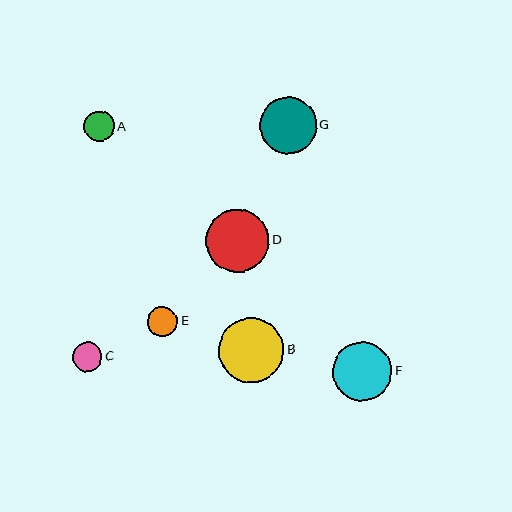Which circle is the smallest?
Circle C is the smallest with a size of approximately 30 pixels.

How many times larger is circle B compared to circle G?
Circle B is approximately 1.1 times the size of circle G.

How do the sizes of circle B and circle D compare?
Circle B and circle D are approximately the same size.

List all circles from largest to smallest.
From largest to smallest: B, D, F, G, A, E, C.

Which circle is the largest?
Circle B is the largest with a size of approximately 65 pixels.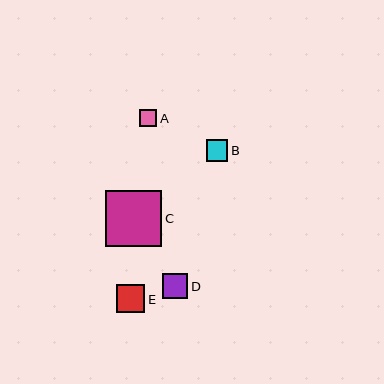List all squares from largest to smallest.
From largest to smallest: C, E, D, B, A.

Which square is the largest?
Square C is the largest with a size of approximately 56 pixels.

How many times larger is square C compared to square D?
Square C is approximately 2.3 times the size of square D.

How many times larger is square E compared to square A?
Square E is approximately 1.6 times the size of square A.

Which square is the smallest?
Square A is the smallest with a size of approximately 17 pixels.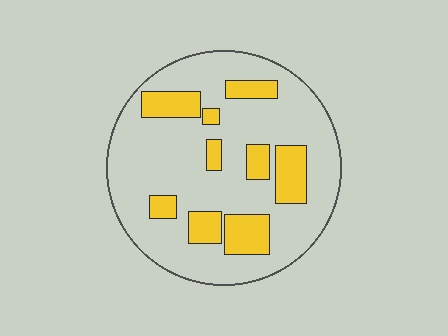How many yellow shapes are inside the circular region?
9.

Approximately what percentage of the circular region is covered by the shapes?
Approximately 25%.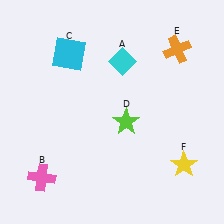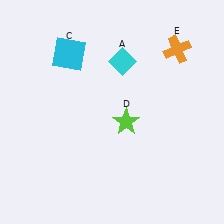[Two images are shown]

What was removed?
The yellow star (F), the pink cross (B) were removed in Image 2.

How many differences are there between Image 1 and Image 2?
There are 2 differences between the two images.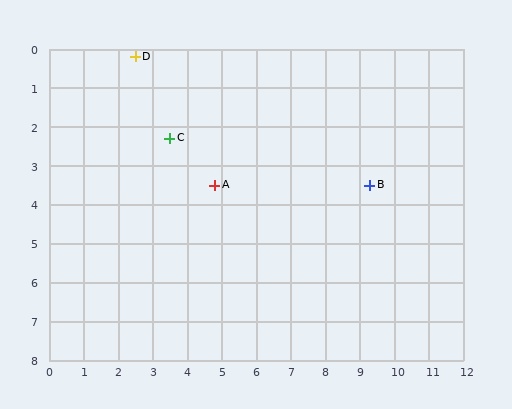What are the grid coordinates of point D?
Point D is at approximately (2.5, 0.2).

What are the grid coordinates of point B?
Point B is at approximately (9.3, 3.5).